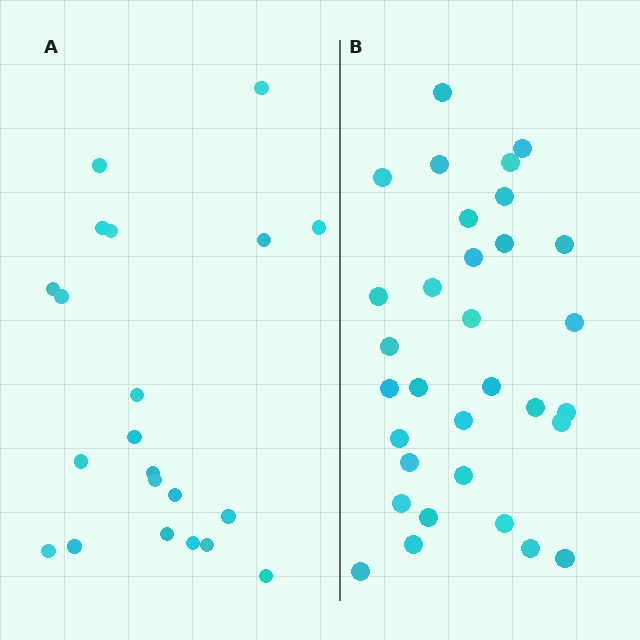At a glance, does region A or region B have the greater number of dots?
Region B (the right region) has more dots.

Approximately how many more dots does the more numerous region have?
Region B has roughly 12 or so more dots than region A.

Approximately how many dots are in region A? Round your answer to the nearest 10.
About 20 dots. (The exact count is 21, which rounds to 20.)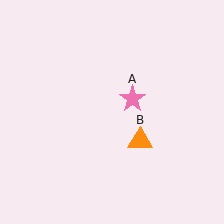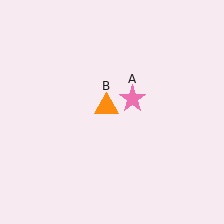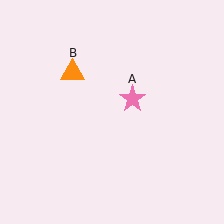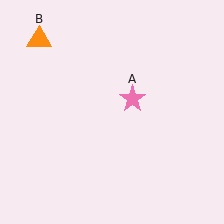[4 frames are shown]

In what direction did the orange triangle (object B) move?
The orange triangle (object B) moved up and to the left.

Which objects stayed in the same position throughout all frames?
Pink star (object A) remained stationary.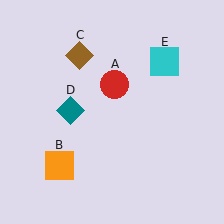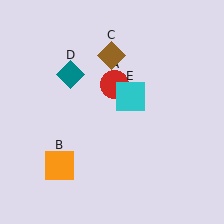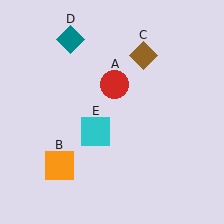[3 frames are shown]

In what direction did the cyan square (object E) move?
The cyan square (object E) moved down and to the left.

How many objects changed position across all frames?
3 objects changed position: brown diamond (object C), teal diamond (object D), cyan square (object E).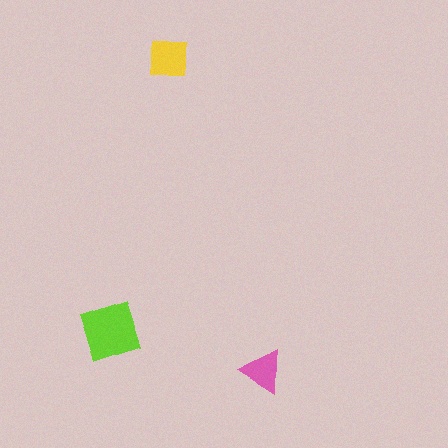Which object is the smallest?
The pink triangle.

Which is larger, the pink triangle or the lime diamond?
The lime diamond.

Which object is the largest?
The lime diamond.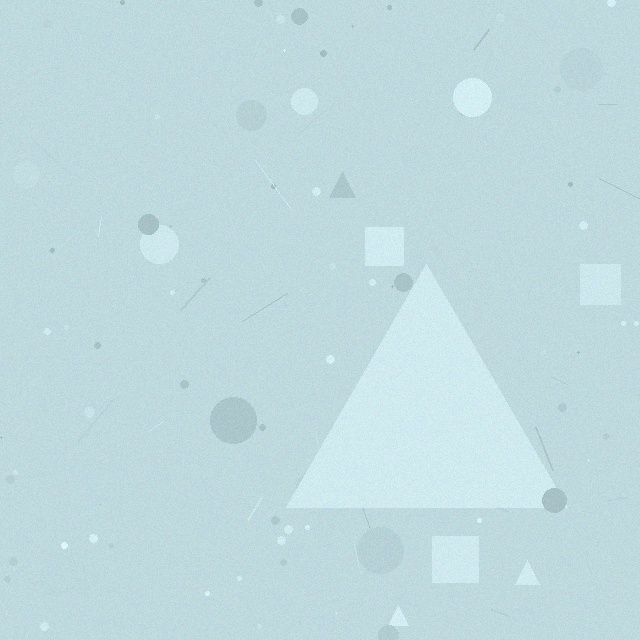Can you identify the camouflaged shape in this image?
The camouflaged shape is a triangle.